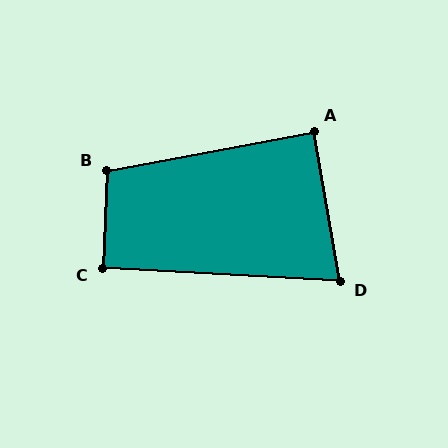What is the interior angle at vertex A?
Approximately 89 degrees (approximately right).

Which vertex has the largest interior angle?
B, at approximately 103 degrees.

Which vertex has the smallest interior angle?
D, at approximately 77 degrees.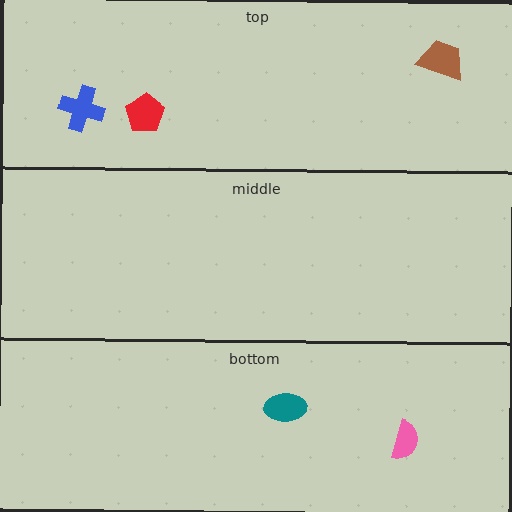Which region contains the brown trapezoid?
The top region.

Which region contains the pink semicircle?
The bottom region.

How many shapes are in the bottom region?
2.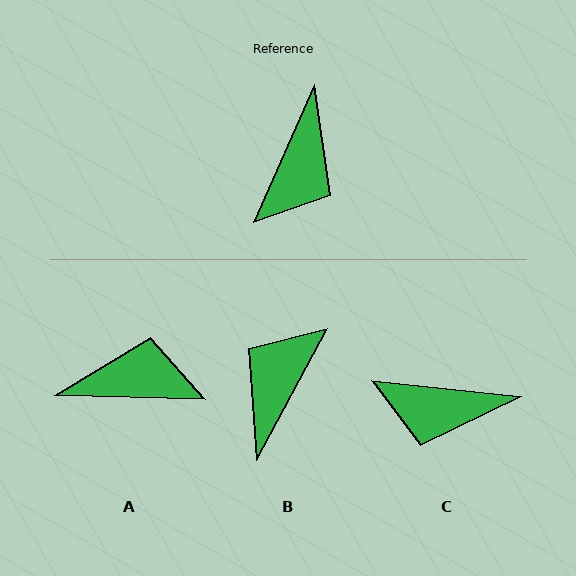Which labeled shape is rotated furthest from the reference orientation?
B, about 175 degrees away.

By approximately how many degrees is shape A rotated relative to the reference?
Approximately 112 degrees counter-clockwise.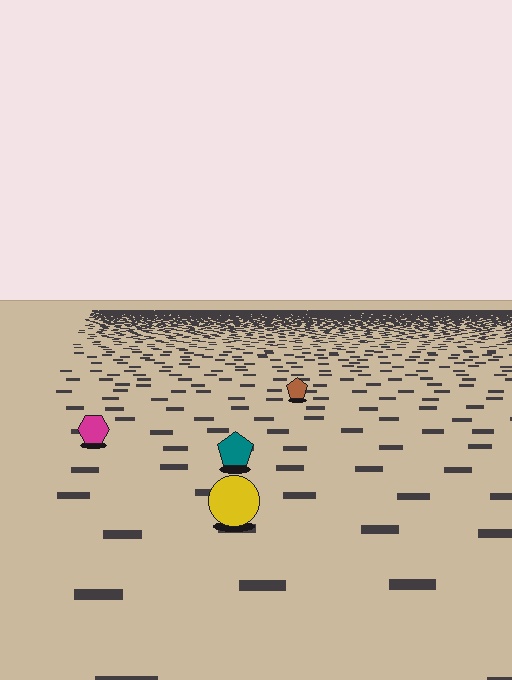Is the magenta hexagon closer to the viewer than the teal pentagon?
No. The teal pentagon is closer — you can tell from the texture gradient: the ground texture is coarser near it.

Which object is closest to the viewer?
The yellow circle is closest. The texture marks near it are larger and more spread out.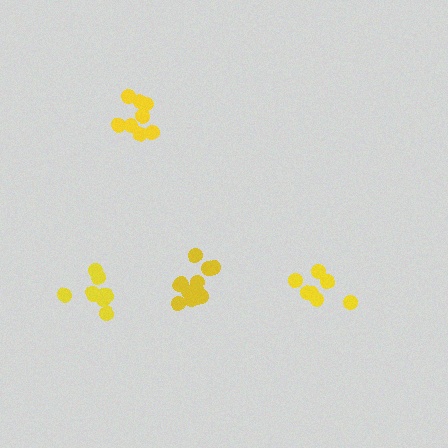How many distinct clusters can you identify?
There are 4 distinct clusters.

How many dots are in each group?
Group 1: 8 dots, Group 2: 13 dots, Group 3: 7 dots, Group 4: 9 dots (37 total).